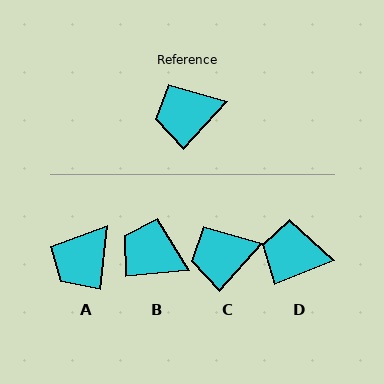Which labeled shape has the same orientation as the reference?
C.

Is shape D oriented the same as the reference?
No, it is off by about 26 degrees.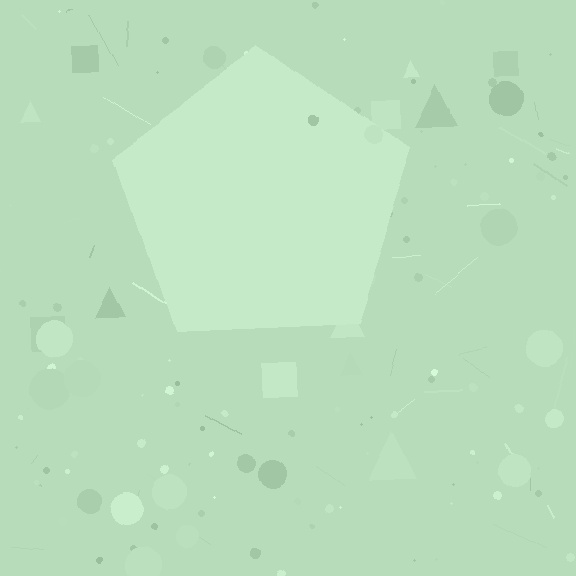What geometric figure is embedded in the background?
A pentagon is embedded in the background.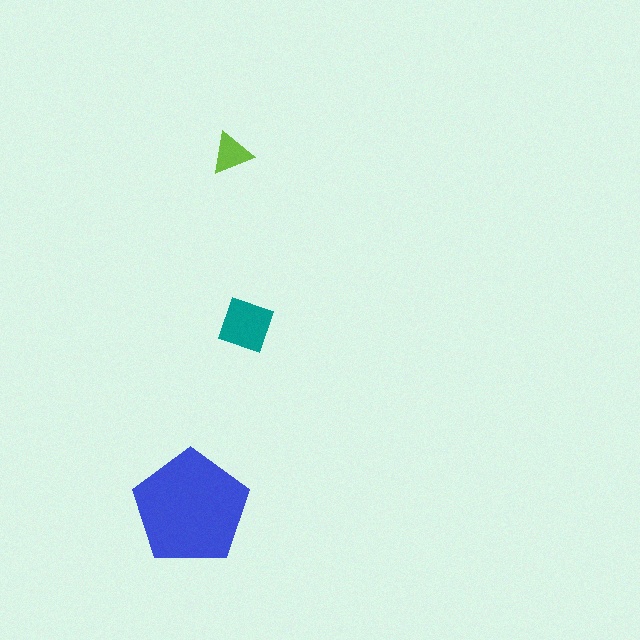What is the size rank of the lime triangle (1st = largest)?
3rd.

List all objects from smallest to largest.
The lime triangle, the teal diamond, the blue pentagon.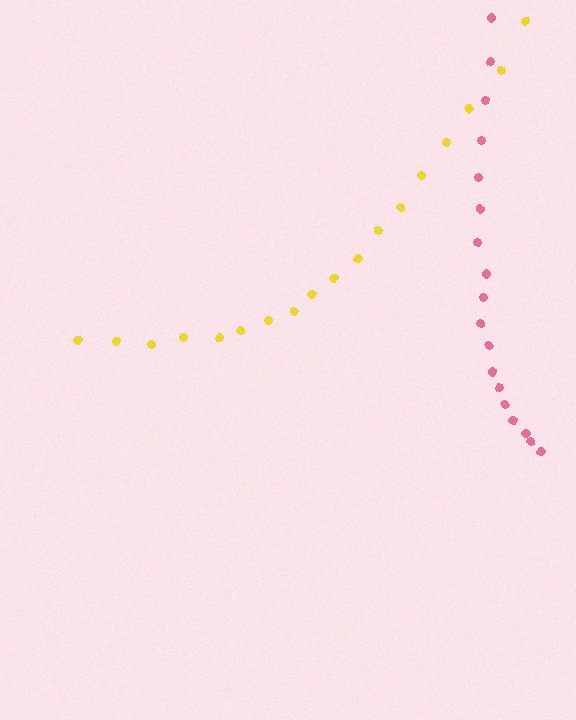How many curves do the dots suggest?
There are 2 distinct paths.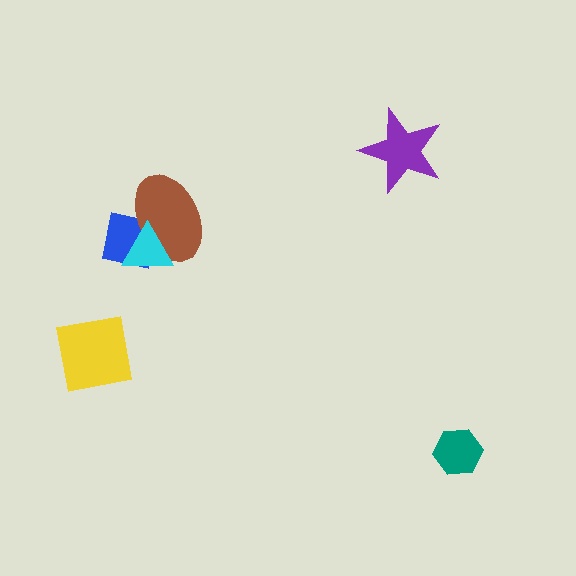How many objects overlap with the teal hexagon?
0 objects overlap with the teal hexagon.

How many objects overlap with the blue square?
2 objects overlap with the blue square.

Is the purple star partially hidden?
No, no other shape covers it.